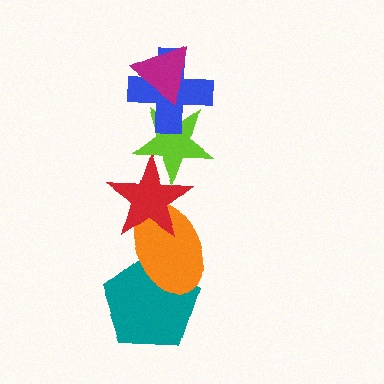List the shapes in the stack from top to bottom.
From top to bottom: the magenta triangle, the blue cross, the lime star, the red star, the orange ellipse, the teal pentagon.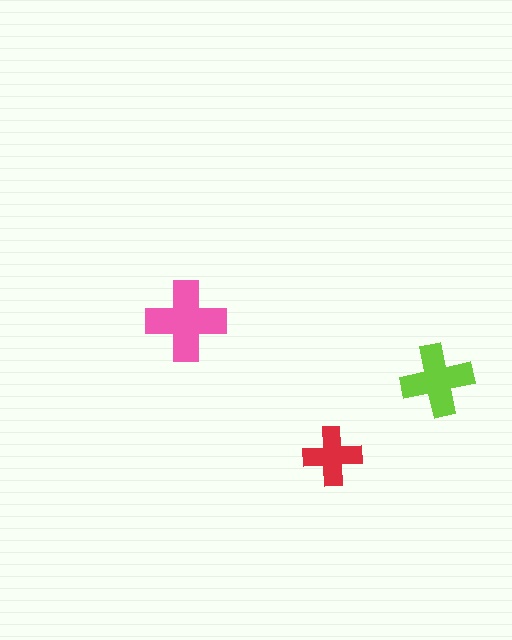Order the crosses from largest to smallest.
the pink one, the lime one, the red one.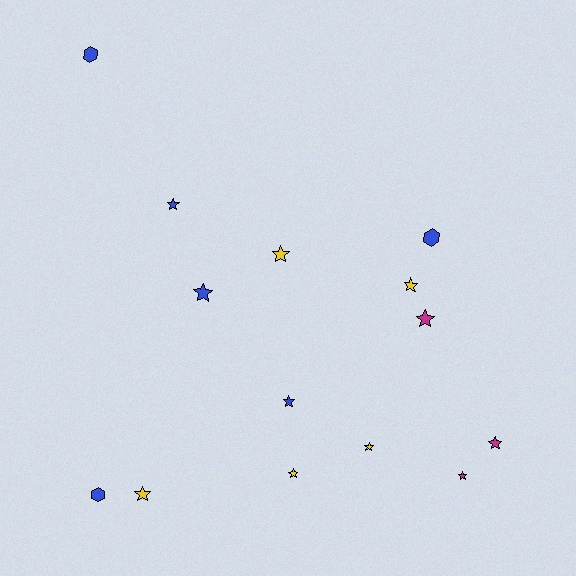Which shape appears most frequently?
Star, with 11 objects.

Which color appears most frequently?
Blue, with 6 objects.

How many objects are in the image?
There are 14 objects.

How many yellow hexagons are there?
There are no yellow hexagons.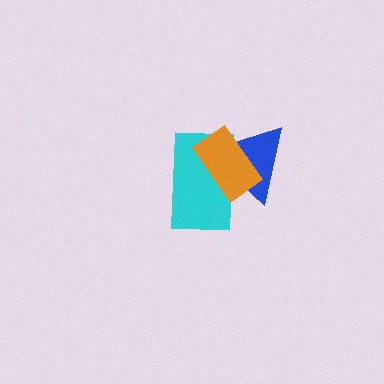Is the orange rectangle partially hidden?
No, no other shape covers it.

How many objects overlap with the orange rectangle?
2 objects overlap with the orange rectangle.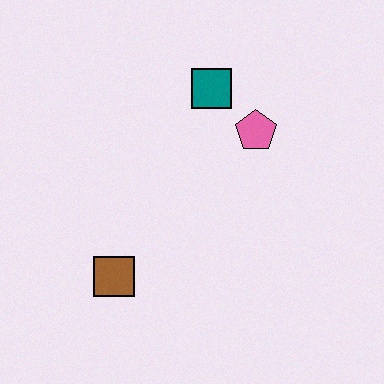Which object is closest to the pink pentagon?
The teal square is closest to the pink pentagon.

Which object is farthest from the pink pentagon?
The brown square is farthest from the pink pentagon.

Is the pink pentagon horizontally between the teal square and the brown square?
No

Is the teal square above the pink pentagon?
Yes